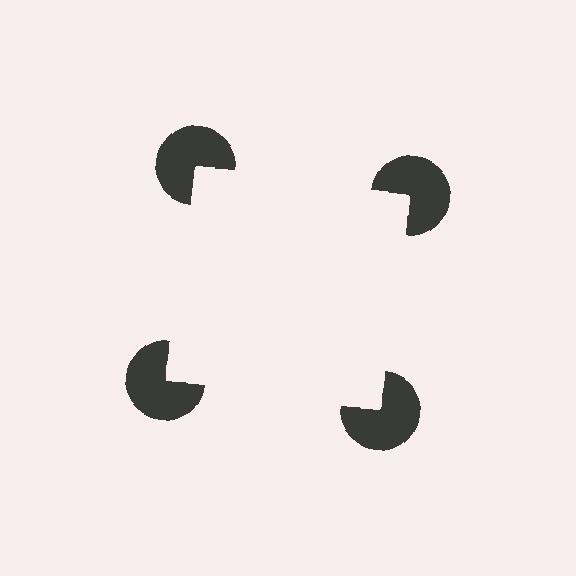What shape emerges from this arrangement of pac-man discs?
An illusory square — its edges are inferred from the aligned wedge cuts in the pac-man discs, not physically drawn.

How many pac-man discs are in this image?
There are 4 — one at each vertex of the illusory square.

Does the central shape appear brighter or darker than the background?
It typically appears slightly brighter than the background, even though no actual brightness change is drawn.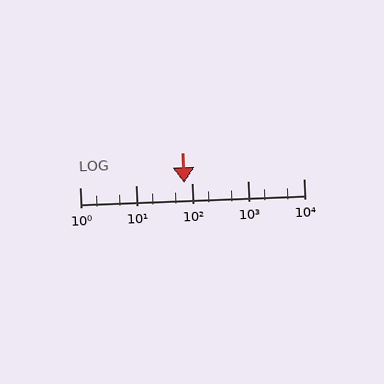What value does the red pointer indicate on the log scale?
The pointer indicates approximately 72.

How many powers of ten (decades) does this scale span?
The scale spans 4 decades, from 1 to 10000.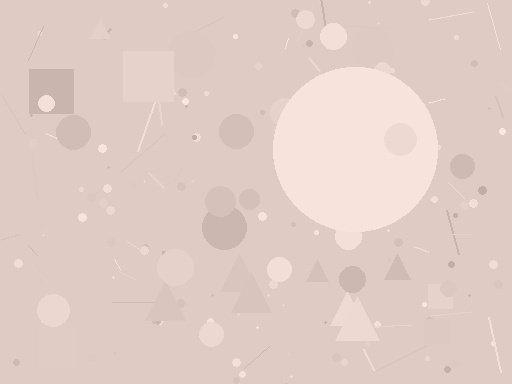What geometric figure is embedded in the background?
A circle is embedded in the background.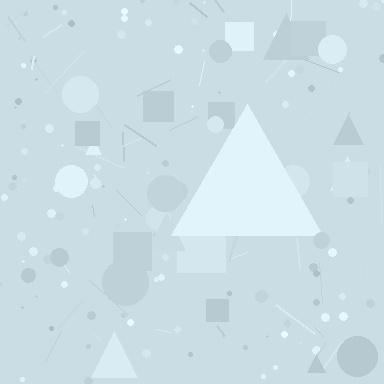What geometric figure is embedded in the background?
A triangle is embedded in the background.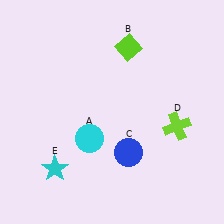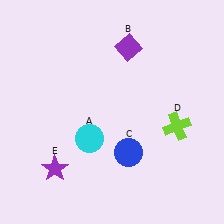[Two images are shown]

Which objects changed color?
B changed from lime to purple. E changed from cyan to purple.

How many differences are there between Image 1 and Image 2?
There are 2 differences between the two images.